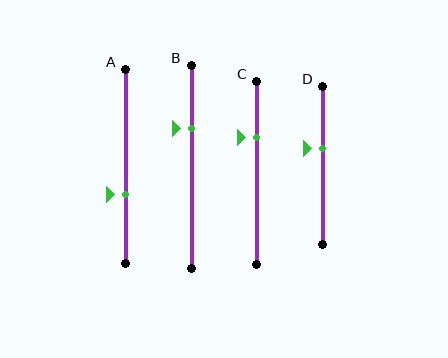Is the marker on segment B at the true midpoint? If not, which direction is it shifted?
No, the marker on segment B is shifted upward by about 19% of the segment length.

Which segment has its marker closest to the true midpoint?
Segment D has its marker closest to the true midpoint.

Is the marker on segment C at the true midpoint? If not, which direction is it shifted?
No, the marker on segment C is shifted upward by about 19% of the segment length.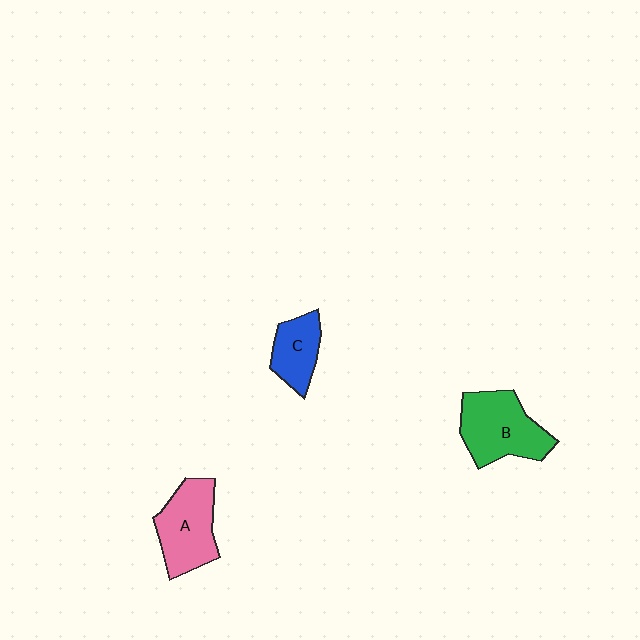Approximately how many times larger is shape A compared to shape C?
Approximately 1.6 times.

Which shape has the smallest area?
Shape C (blue).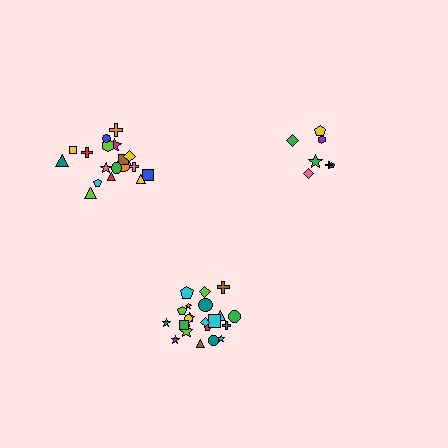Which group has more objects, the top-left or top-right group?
The top-left group.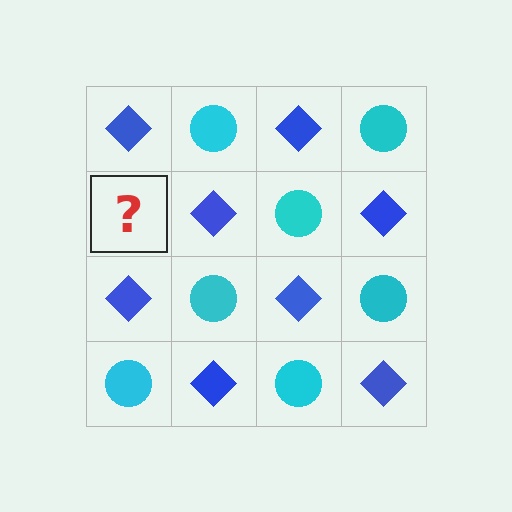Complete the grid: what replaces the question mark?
The question mark should be replaced with a cyan circle.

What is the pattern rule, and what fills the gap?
The rule is that it alternates blue diamond and cyan circle in a checkerboard pattern. The gap should be filled with a cyan circle.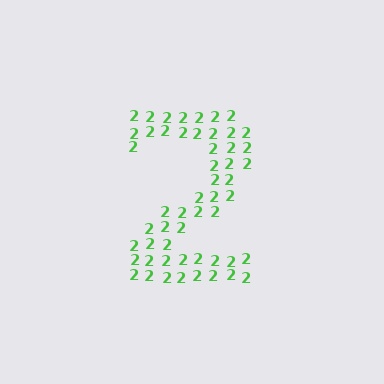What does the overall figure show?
The overall figure shows the digit 2.